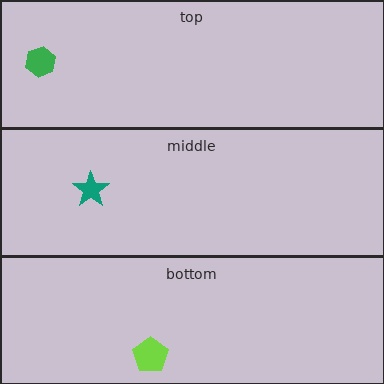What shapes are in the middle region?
The teal star.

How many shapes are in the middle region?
1.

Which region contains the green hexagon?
The top region.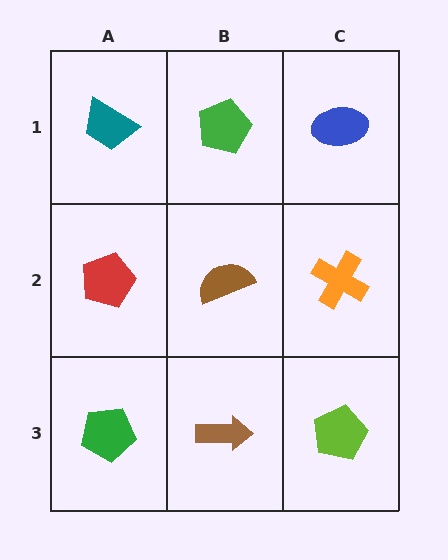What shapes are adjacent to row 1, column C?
An orange cross (row 2, column C), a green pentagon (row 1, column B).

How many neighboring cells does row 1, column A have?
2.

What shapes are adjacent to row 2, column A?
A teal trapezoid (row 1, column A), a green pentagon (row 3, column A), a brown semicircle (row 2, column B).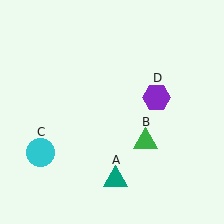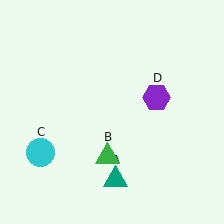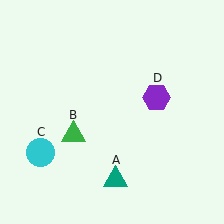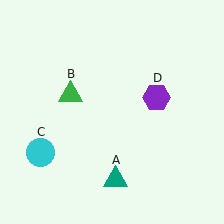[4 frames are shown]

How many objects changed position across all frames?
1 object changed position: green triangle (object B).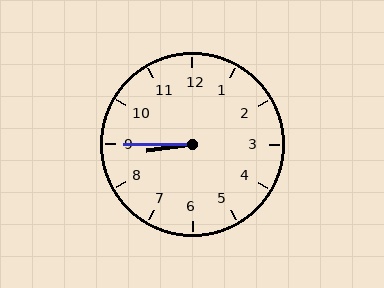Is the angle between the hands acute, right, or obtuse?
It is acute.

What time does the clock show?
8:45.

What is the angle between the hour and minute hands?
Approximately 8 degrees.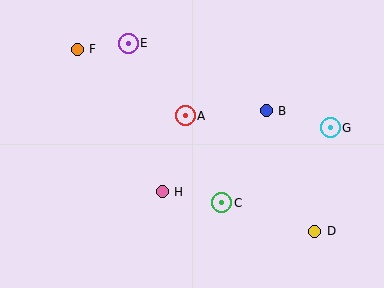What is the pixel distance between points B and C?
The distance between B and C is 102 pixels.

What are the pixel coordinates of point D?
Point D is at (315, 231).